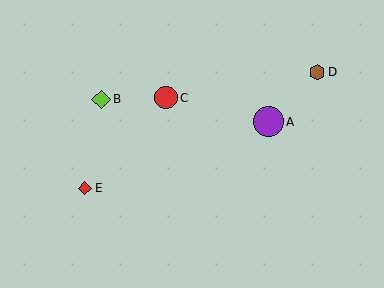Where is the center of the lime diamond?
The center of the lime diamond is at (101, 99).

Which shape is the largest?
The purple circle (labeled A) is the largest.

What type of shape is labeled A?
Shape A is a purple circle.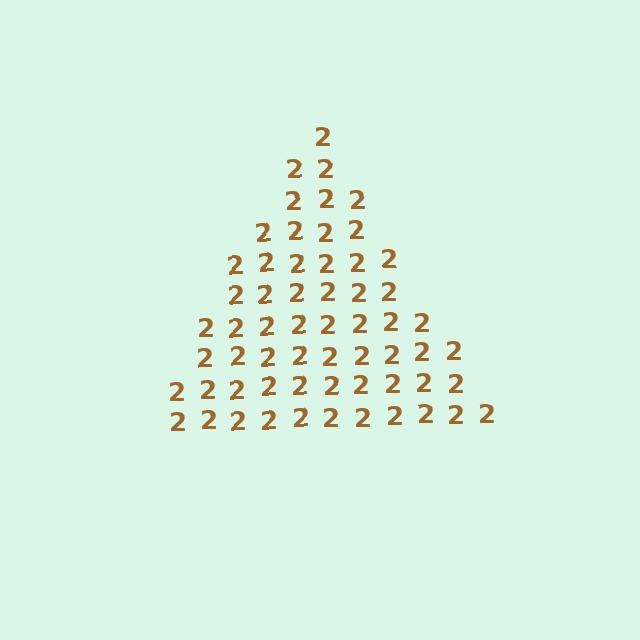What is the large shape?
The large shape is a triangle.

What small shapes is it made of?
It is made of small digit 2's.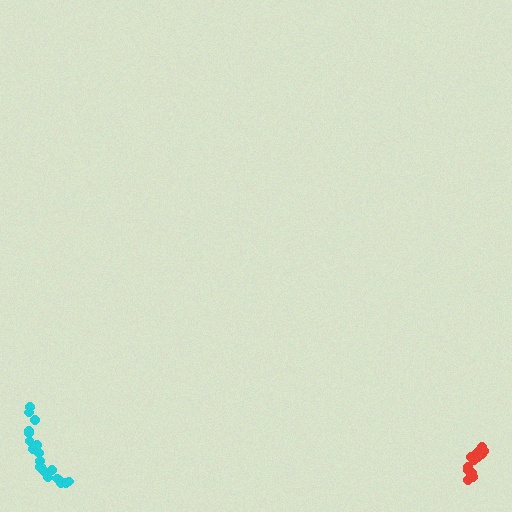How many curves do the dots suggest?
There are 2 distinct paths.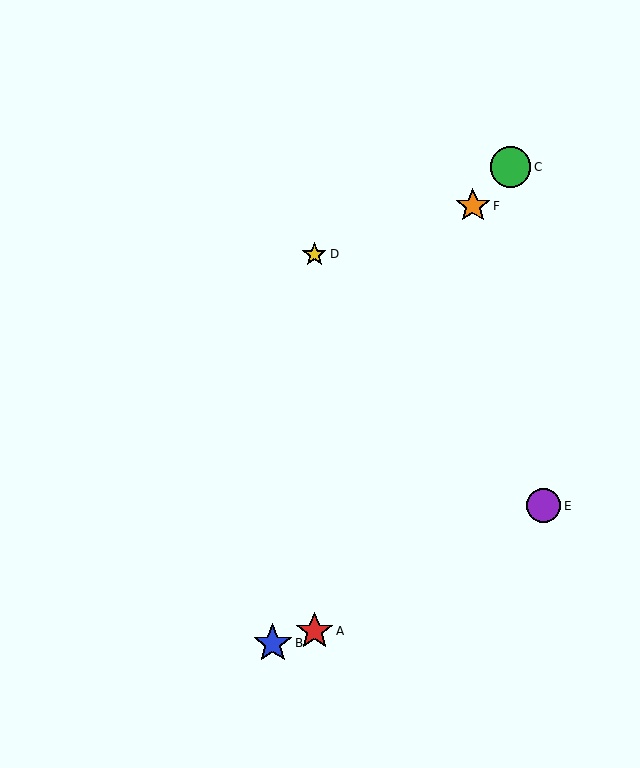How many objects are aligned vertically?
2 objects (A, D) are aligned vertically.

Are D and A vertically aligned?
Yes, both are at x≈314.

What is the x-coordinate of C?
Object C is at x≈510.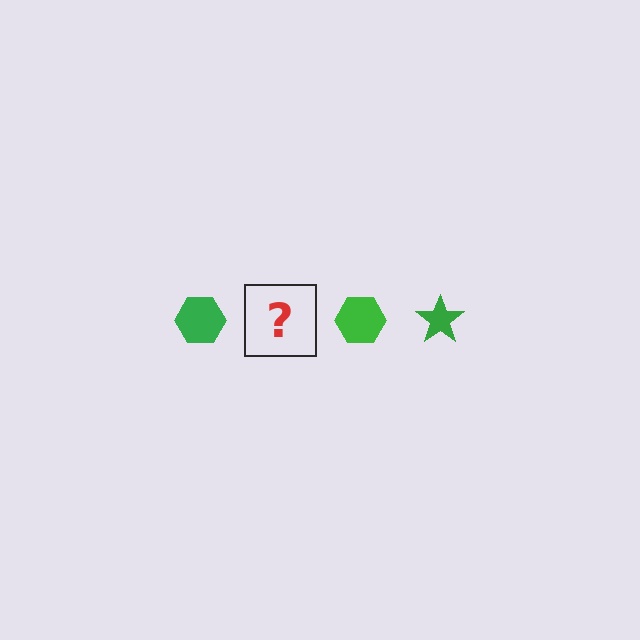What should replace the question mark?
The question mark should be replaced with a green star.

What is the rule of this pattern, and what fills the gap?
The rule is that the pattern cycles through hexagon, star shapes in green. The gap should be filled with a green star.